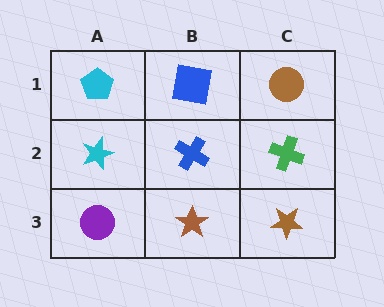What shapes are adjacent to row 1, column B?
A blue cross (row 2, column B), a cyan pentagon (row 1, column A), a brown circle (row 1, column C).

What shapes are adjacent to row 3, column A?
A cyan star (row 2, column A), a brown star (row 3, column B).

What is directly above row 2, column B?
A blue square.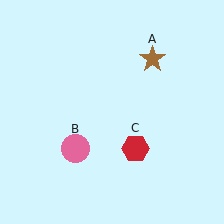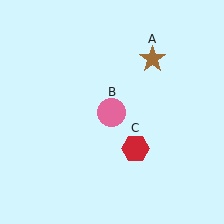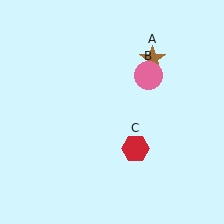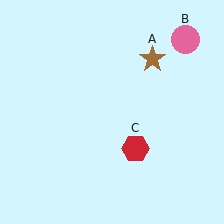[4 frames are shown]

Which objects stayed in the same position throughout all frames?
Brown star (object A) and red hexagon (object C) remained stationary.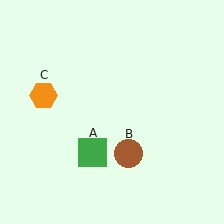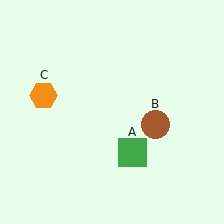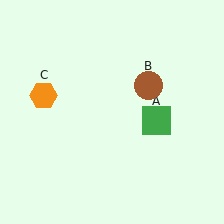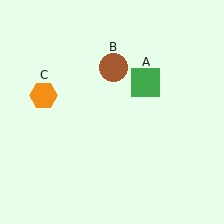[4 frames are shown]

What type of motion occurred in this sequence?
The green square (object A), brown circle (object B) rotated counterclockwise around the center of the scene.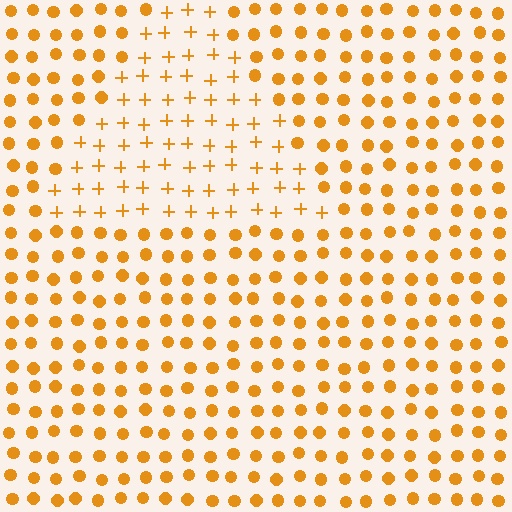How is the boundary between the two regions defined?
The boundary is defined by a change in element shape: plus signs inside vs. circles outside. All elements share the same color and spacing.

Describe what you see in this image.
The image is filled with small orange elements arranged in a uniform grid. A triangle-shaped region contains plus signs, while the surrounding area contains circles. The boundary is defined purely by the change in element shape.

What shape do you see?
I see a triangle.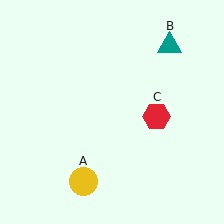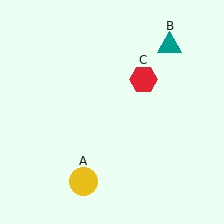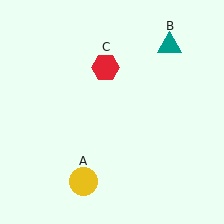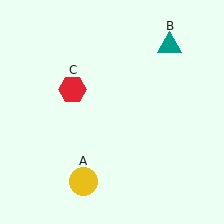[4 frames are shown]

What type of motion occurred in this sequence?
The red hexagon (object C) rotated counterclockwise around the center of the scene.